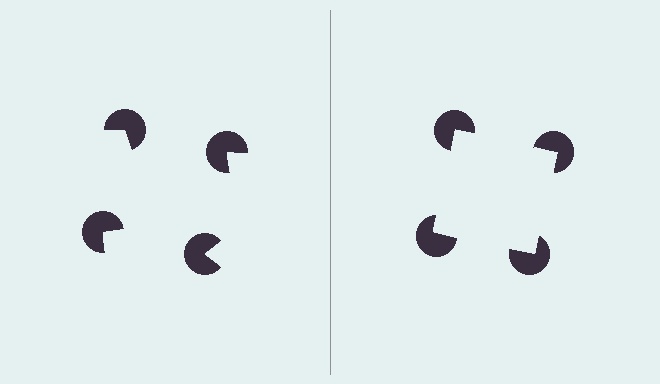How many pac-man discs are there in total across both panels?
8 — 4 on each side.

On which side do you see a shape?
An illusory square appears on the right side. On the left side the wedge cuts are rotated, so no coherent shape forms.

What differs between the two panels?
The pac-man discs are positioned identically on both sides; only the wedge orientations differ. On the right they align to a square; on the left they are misaligned.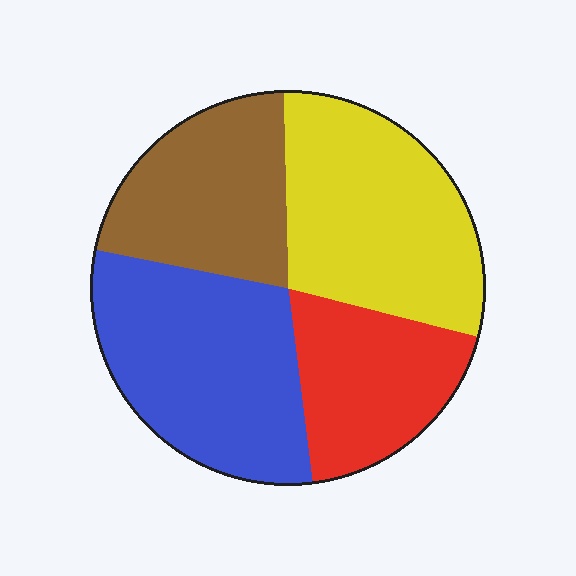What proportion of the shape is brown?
Brown covers about 20% of the shape.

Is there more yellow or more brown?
Yellow.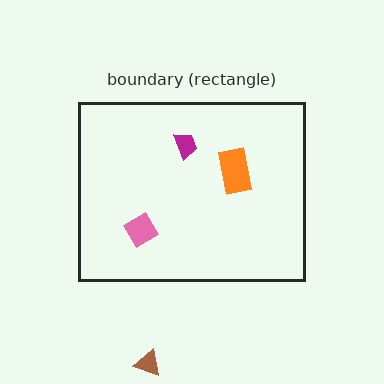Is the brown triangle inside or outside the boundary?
Outside.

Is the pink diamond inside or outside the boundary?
Inside.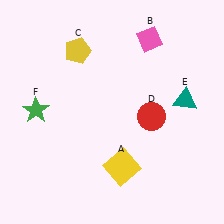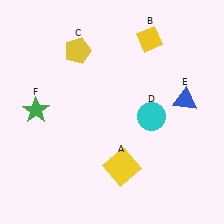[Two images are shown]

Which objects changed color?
B changed from pink to yellow. D changed from red to cyan. E changed from teal to blue.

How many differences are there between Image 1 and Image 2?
There are 3 differences between the two images.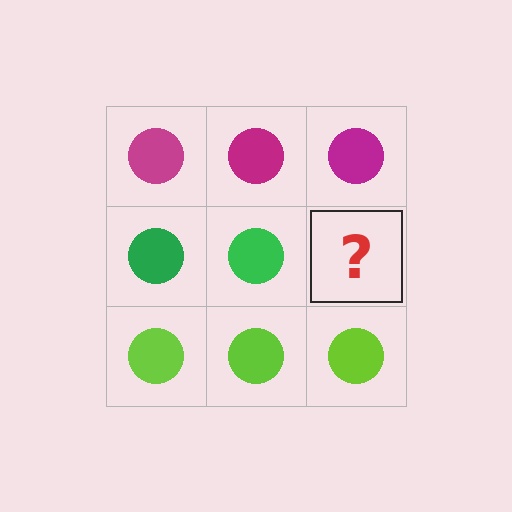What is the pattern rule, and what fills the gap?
The rule is that each row has a consistent color. The gap should be filled with a green circle.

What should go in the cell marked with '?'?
The missing cell should contain a green circle.